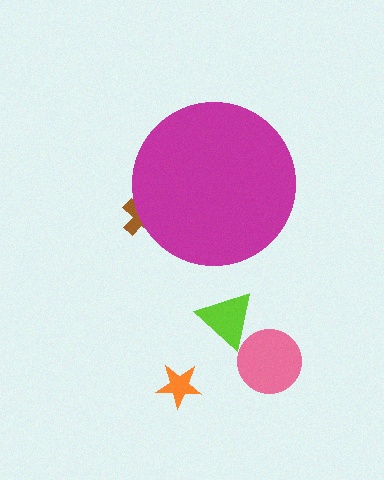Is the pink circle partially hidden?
No, the pink circle is fully visible.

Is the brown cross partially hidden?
Yes, the brown cross is partially hidden behind the magenta circle.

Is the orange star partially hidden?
No, the orange star is fully visible.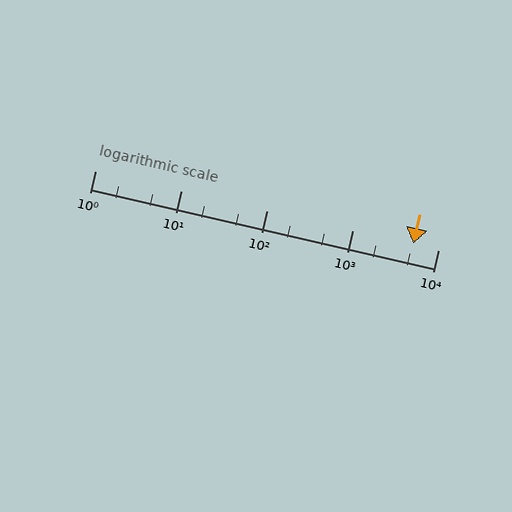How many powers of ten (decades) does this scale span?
The scale spans 4 decades, from 1 to 10000.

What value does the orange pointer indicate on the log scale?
The pointer indicates approximately 5100.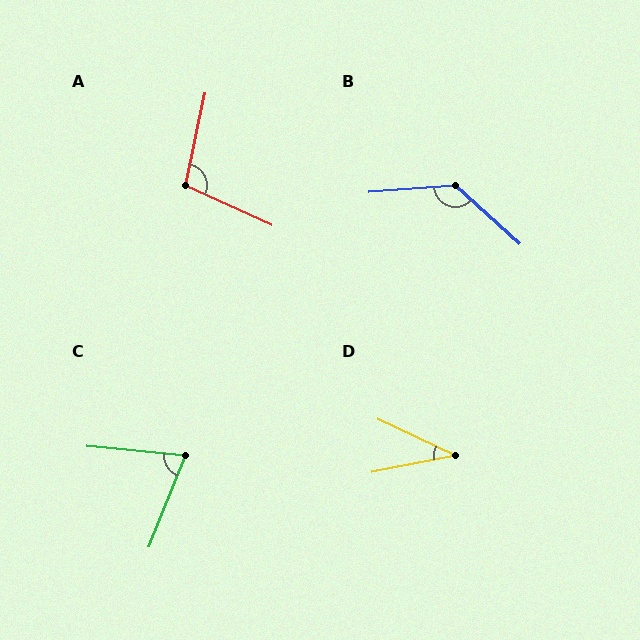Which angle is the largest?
B, at approximately 134 degrees.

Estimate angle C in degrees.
Approximately 74 degrees.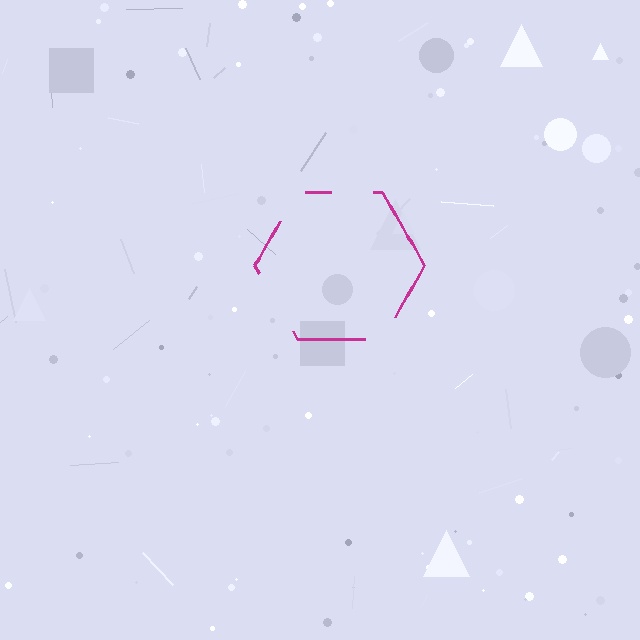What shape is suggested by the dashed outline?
The dashed outline suggests a hexagon.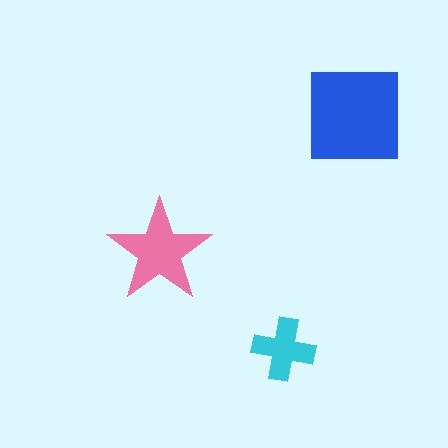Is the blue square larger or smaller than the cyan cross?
Larger.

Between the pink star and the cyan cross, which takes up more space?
The pink star.